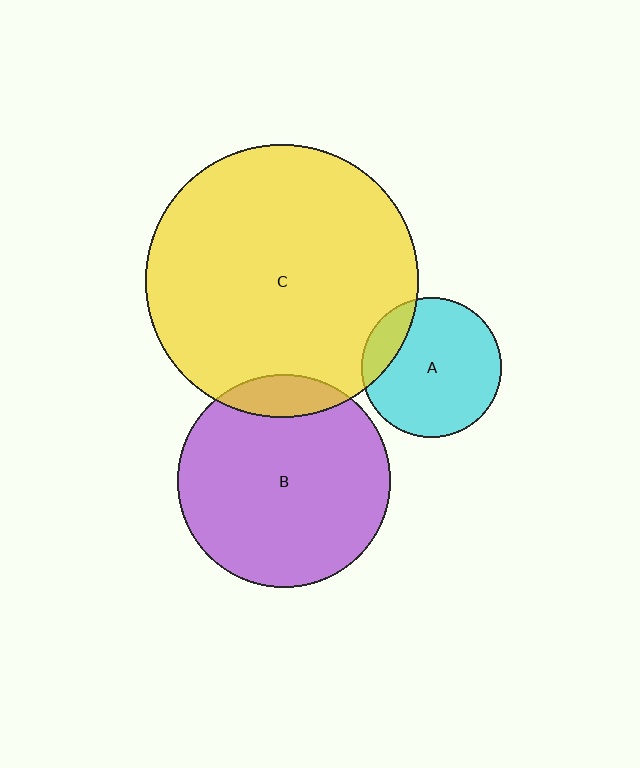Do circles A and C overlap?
Yes.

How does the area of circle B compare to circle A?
Approximately 2.3 times.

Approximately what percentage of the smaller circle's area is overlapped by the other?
Approximately 15%.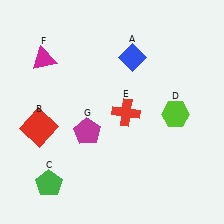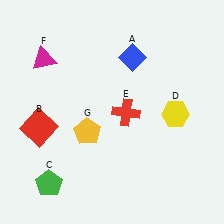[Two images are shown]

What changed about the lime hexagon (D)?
In Image 1, D is lime. In Image 2, it changed to yellow.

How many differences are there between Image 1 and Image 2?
There are 2 differences between the two images.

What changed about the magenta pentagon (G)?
In Image 1, G is magenta. In Image 2, it changed to yellow.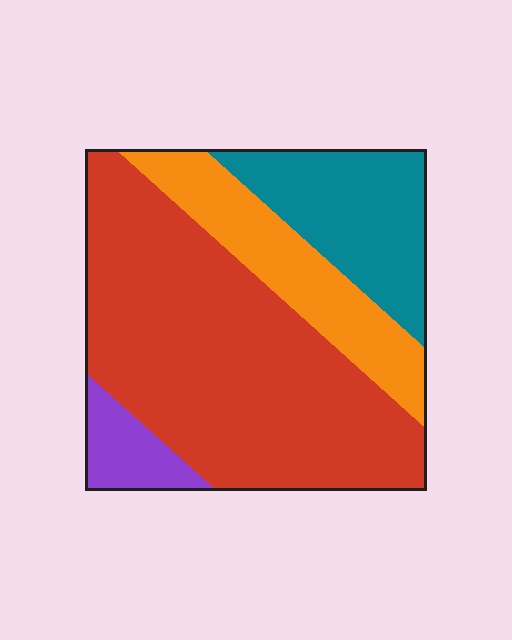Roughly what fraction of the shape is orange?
Orange covers 18% of the shape.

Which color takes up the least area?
Purple, at roughly 5%.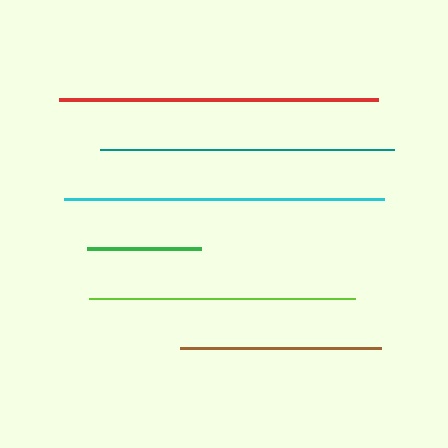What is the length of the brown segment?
The brown segment is approximately 200 pixels long.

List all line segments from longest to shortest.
From longest to shortest: cyan, red, teal, lime, brown, green.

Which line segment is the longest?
The cyan line is the longest at approximately 320 pixels.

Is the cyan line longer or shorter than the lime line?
The cyan line is longer than the lime line.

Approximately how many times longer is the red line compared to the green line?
The red line is approximately 2.8 times the length of the green line.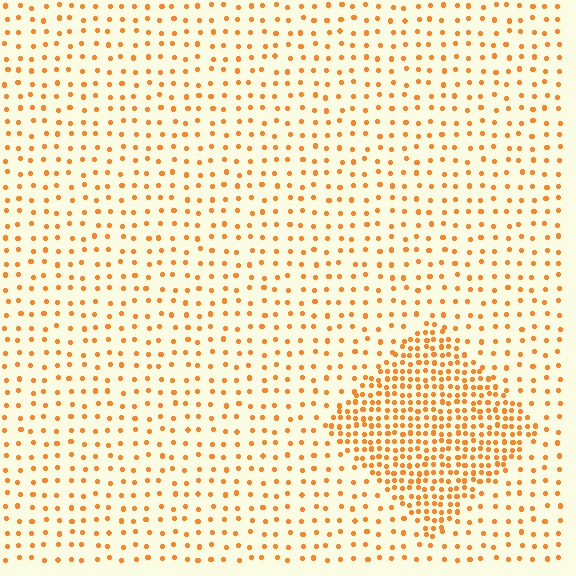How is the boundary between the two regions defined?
The boundary is defined by a change in element density (approximately 2.7x ratio). All elements are the same color, size, and shape.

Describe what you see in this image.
The image contains small orange elements arranged at two different densities. A diamond-shaped region is visible where the elements are more densely packed than the surrounding area.